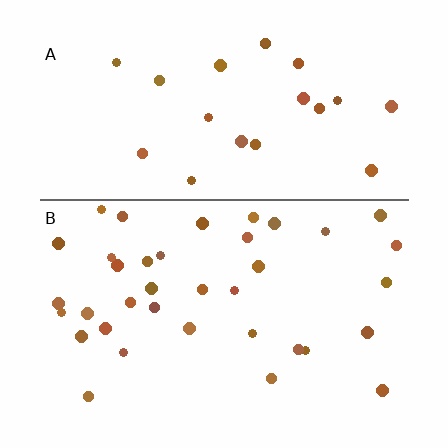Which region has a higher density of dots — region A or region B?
B (the bottom).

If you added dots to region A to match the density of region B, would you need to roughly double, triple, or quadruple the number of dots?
Approximately double.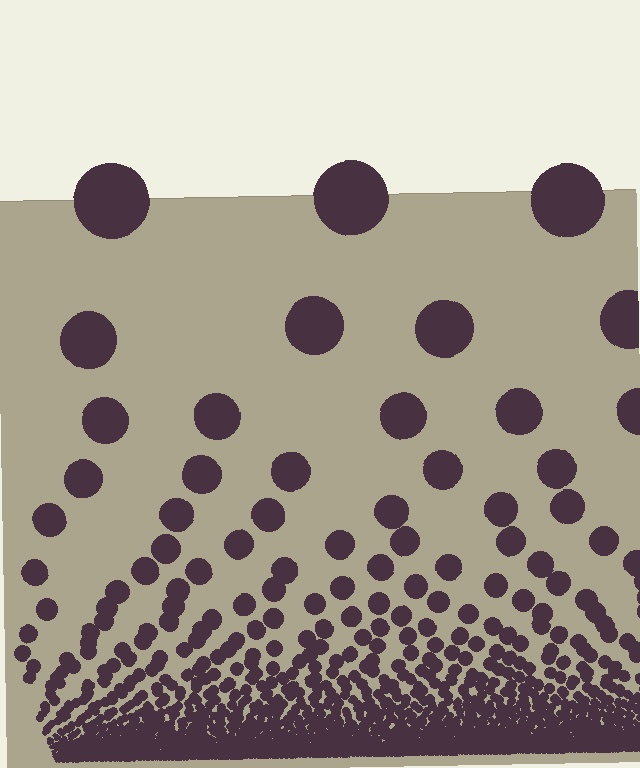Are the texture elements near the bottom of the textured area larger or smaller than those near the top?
Smaller. The gradient is inverted — elements near the bottom are smaller and denser.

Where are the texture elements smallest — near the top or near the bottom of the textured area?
Near the bottom.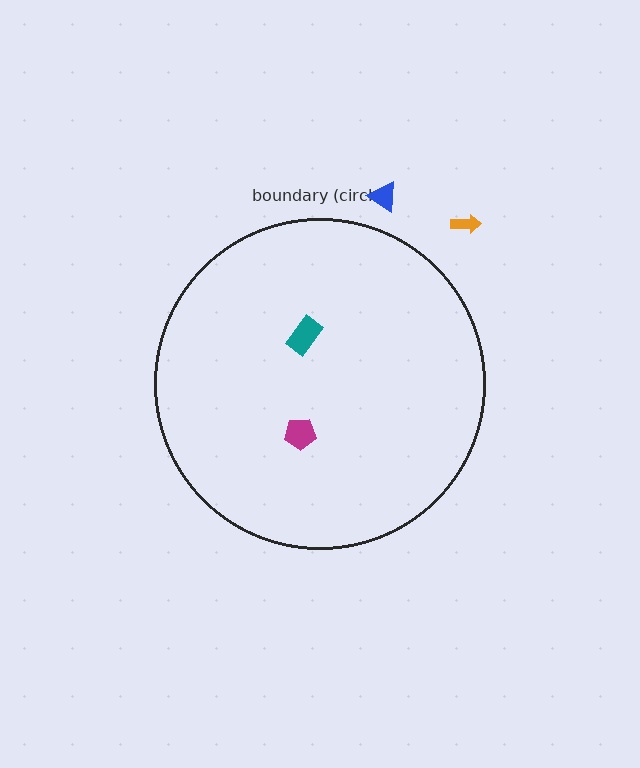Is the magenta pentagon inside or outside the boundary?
Inside.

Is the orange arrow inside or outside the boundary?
Outside.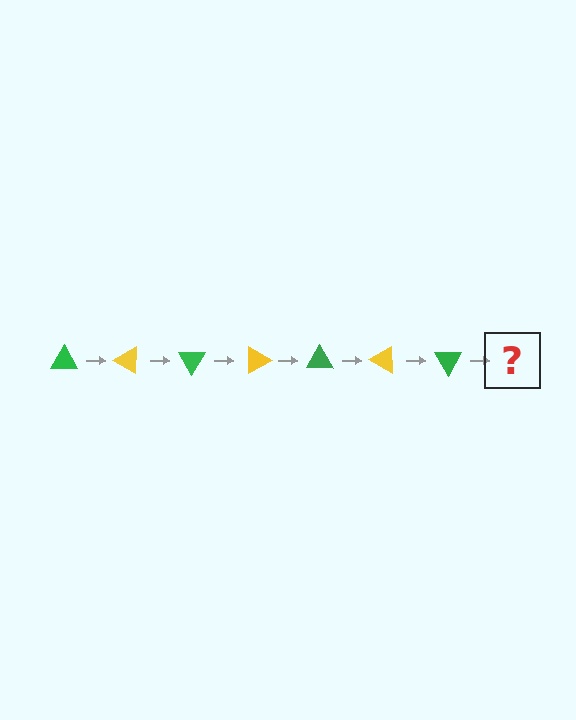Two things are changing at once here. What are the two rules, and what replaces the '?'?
The two rules are that it rotates 30 degrees each step and the color cycles through green and yellow. The '?' should be a yellow triangle, rotated 210 degrees from the start.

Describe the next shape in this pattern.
It should be a yellow triangle, rotated 210 degrees from the start.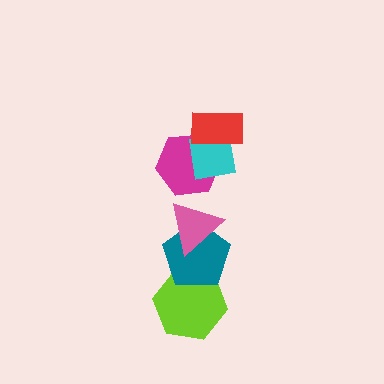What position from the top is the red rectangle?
The red rectangle is 1st from the top.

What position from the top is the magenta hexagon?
The magenta hexagon is 3rd from the top.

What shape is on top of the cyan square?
The red rectangle is on top of the cyan square.